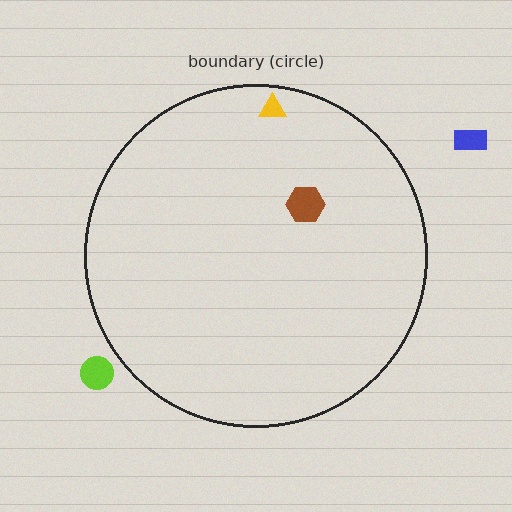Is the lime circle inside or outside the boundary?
Outside.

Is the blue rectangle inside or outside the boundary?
Outside.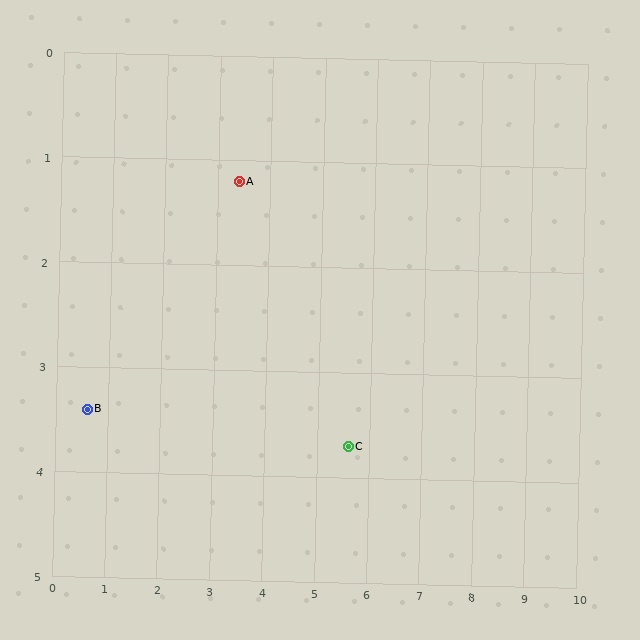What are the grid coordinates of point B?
Point B is at approximately (0.6, 3.4).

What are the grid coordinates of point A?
Point A is at approximately (3.4, 1.2).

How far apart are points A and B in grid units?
Points A and B are about 3.6 grid units apart.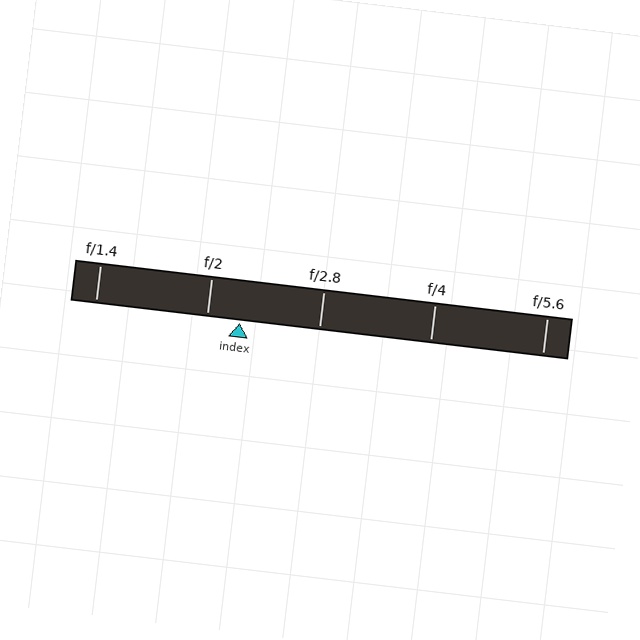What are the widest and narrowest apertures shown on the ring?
The widest aperture shown is f/1.4 and the narrowest is f/5.6.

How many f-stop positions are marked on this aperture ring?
There are 5 f-stop positions marked.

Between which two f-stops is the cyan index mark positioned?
The index mark is between f/2 and f/2.8.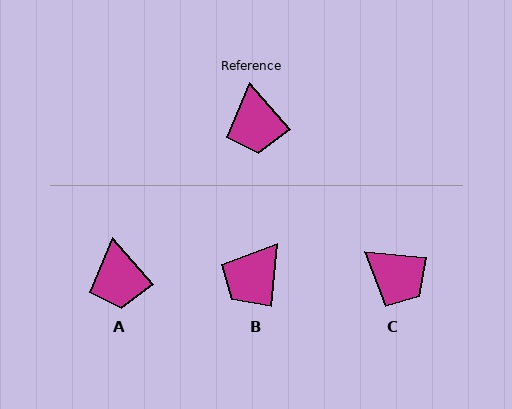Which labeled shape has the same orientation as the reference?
A.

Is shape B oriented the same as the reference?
No, it is off by about 47 degrees.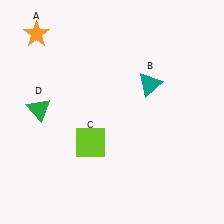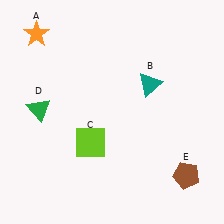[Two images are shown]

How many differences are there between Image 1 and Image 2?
There is 1 difference between the two images.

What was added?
A brown pentagon (E) was added in Image 2.